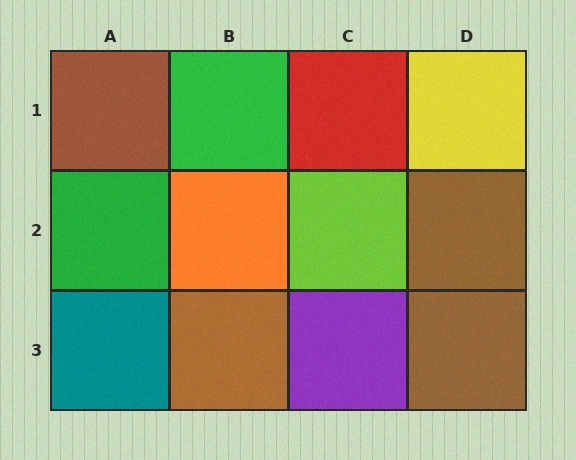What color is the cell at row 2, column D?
Brown.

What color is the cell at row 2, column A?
Green.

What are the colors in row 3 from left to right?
Teal, brown, purple, brown.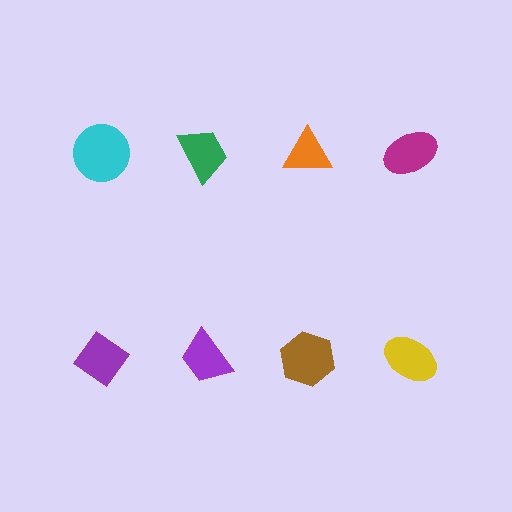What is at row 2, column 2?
A purple trapezoid.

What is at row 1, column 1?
A cyan circle.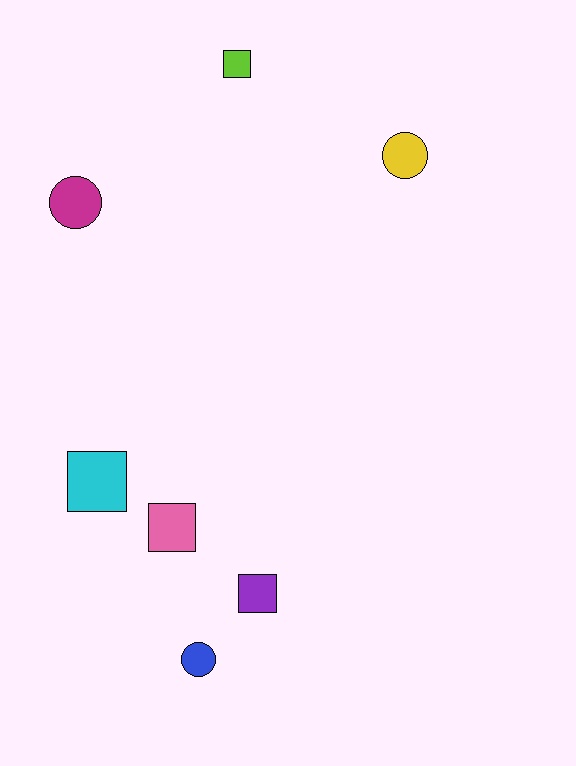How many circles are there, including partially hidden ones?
There are 3 circles.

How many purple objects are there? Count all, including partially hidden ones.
There is 1 purple object.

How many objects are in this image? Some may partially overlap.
There are 7 objects.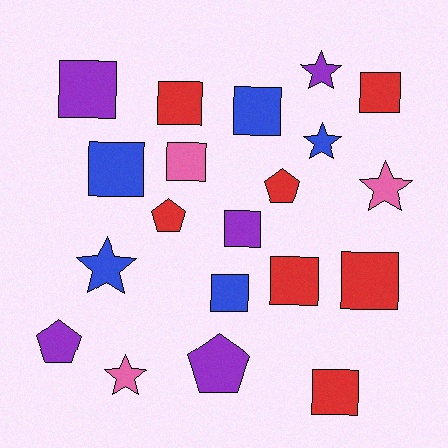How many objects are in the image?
There are 20 objects.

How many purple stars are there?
There is 1 purple star.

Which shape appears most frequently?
Square, with 11 objects.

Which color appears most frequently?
Red, with 7 objects.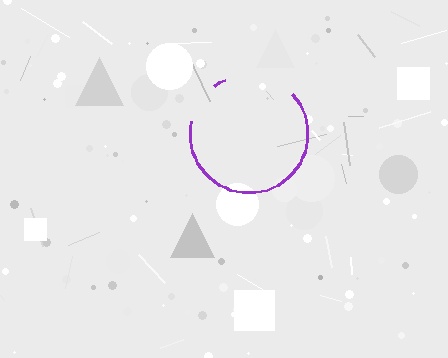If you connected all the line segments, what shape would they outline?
They would outline a circle.